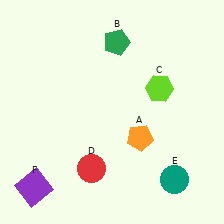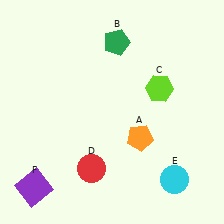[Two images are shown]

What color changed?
The circle (E) changed from teal in Image 1 to cyan in Image 2.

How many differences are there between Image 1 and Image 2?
There is 1 difference between the two images.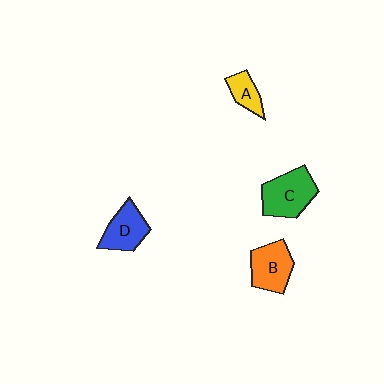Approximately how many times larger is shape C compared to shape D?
Approximately 1.3 times.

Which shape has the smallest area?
Shape A (yellow).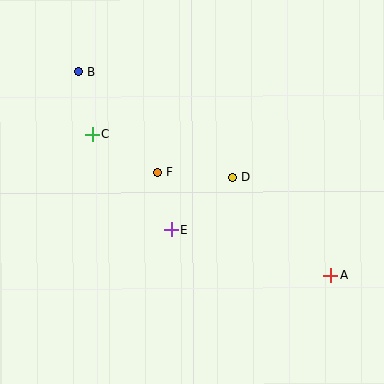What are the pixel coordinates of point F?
Point F is at (157, 172).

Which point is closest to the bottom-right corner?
Point A is closest to the bottom-right corner.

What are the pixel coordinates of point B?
Point B is at (78, 72).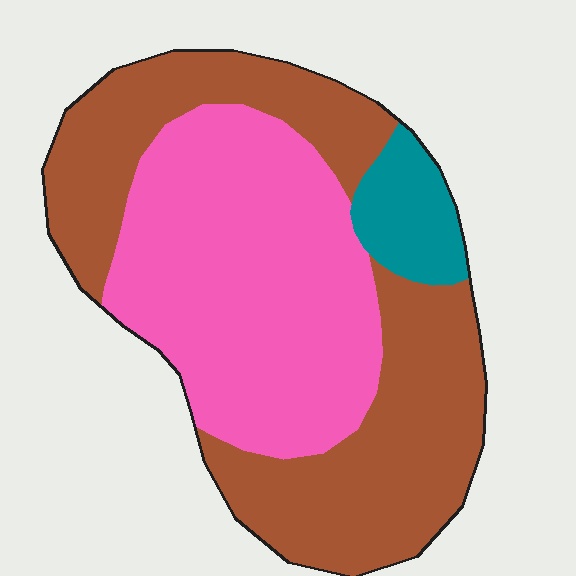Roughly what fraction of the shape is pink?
Pink takes up between a quarter and a half of the shape.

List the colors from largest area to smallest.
From largest to smallest: brown, pink, teal.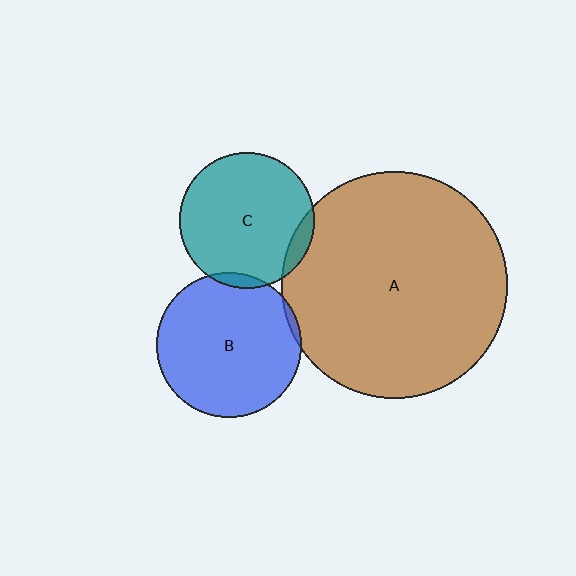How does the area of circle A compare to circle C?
Approximately 2.8 times.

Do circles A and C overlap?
Yes.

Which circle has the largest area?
Circle A (brown).